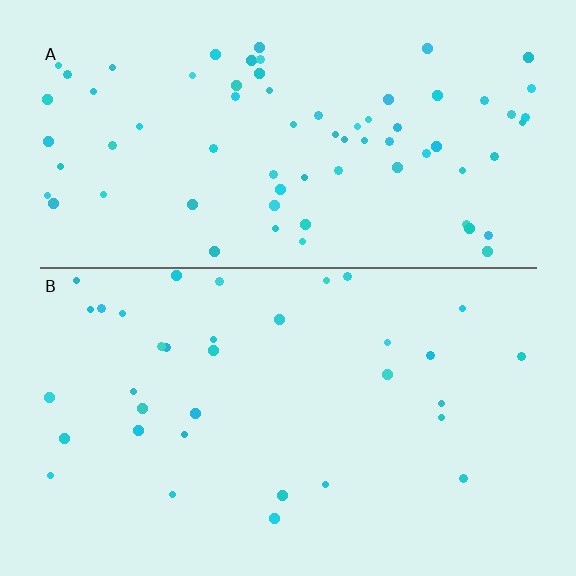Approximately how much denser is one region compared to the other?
Approximately 2.1× — region A over region B.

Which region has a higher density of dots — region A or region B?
A (the top).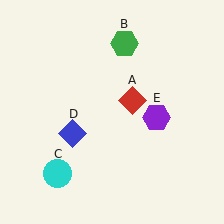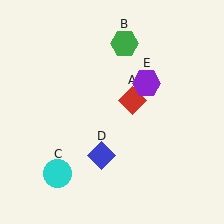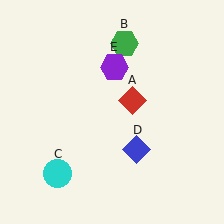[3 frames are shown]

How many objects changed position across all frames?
2 objects changed position: blue diamond (object D), purple hexagon (object E).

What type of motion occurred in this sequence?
The blue diamond (object D), purple hexagon (object E) rotated counterclockwise around the center of the scene.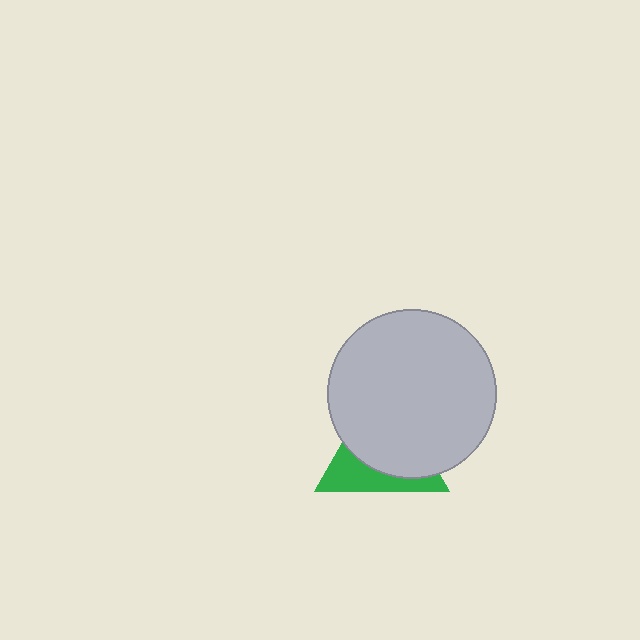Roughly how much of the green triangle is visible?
A small part of it is visible (roughly 35%).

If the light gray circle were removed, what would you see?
You would see the complete green triangle.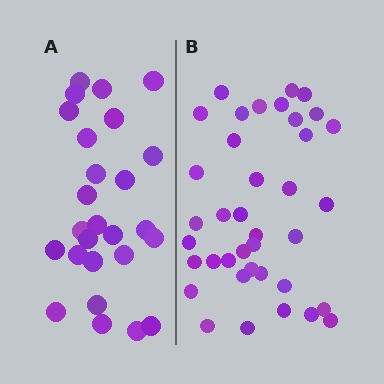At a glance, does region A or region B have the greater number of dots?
Region B (the right region) has more dots.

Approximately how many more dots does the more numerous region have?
Region B has roughly 12 or so more dots than region A.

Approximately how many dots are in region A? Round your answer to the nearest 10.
About 30 dots. (The exact count is 26, which rounds to 30.)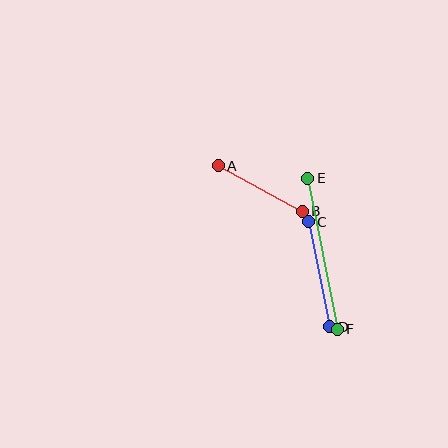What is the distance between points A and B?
The distance is approximately 95 pixels.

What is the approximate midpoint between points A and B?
The midpoint is at approximately (260, 188) pixels.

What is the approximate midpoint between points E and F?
The midpoint is at approximately (323, 254) pixels.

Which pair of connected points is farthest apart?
Points E and F are farthest apart.